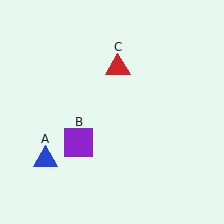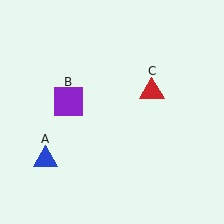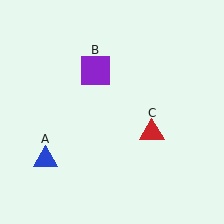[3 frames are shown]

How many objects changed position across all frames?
2 objects changed position: purple square (object B), red triangle (object C).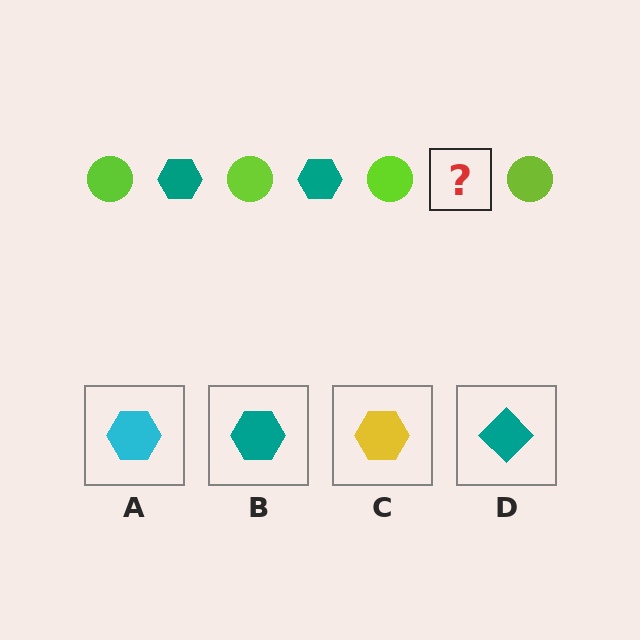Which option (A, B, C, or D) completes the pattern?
B.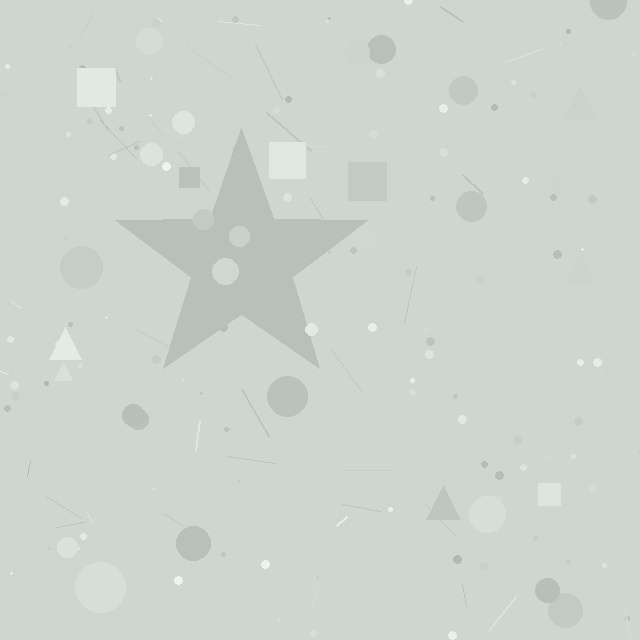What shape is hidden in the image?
A star is hidden in the image.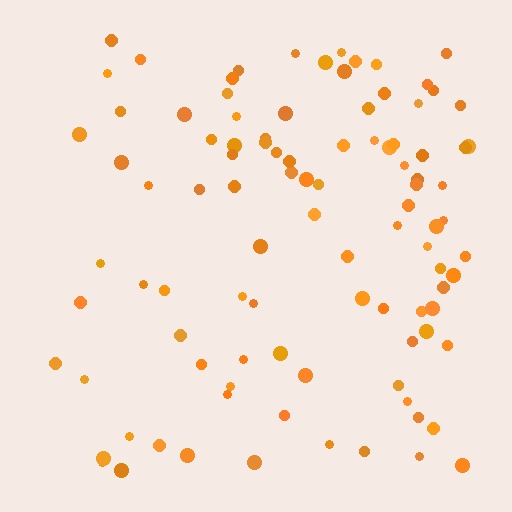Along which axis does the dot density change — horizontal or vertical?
Horizontal.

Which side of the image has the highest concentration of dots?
The right.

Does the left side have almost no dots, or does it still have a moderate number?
Still a moderate number, just noticeably fewer than the right.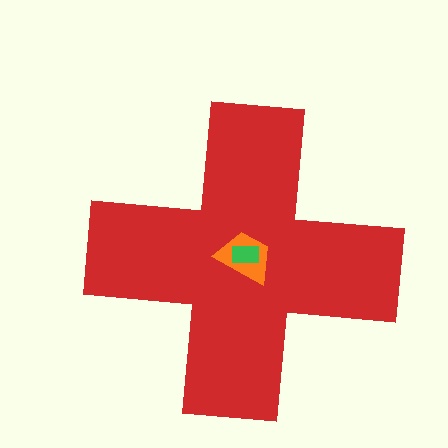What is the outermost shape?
The red cross.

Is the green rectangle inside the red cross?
Yes.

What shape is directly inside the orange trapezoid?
The green rectangle.